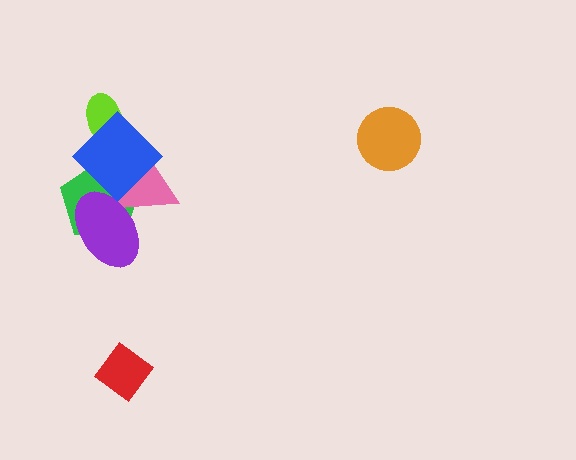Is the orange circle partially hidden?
No, no other shape covers it.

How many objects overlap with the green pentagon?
3 objects overlap with the green pentagon.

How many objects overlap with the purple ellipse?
3 objects overlap with the purple ellipse.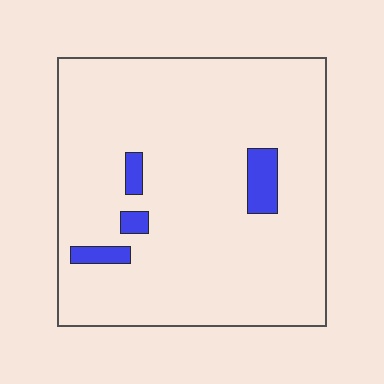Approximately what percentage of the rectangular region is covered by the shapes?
Approximately 5%.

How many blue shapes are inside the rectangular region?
4.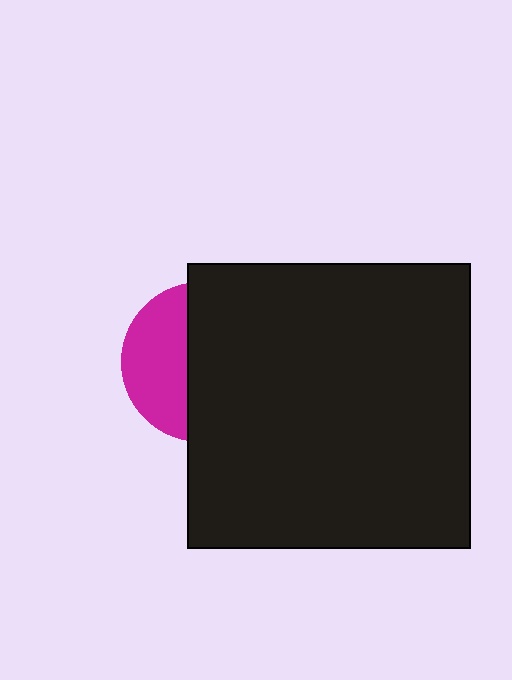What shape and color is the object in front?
The object in front is a black rectangle.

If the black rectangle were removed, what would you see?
You would see the complete magenta circle.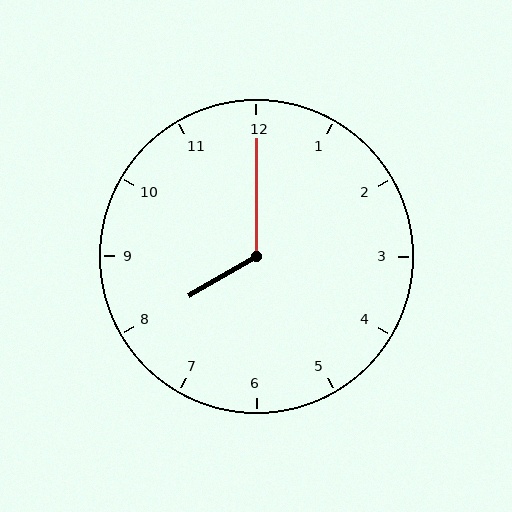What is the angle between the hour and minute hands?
Approximately 120 degrees.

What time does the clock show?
8:00.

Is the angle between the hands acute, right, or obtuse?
It is obtuse.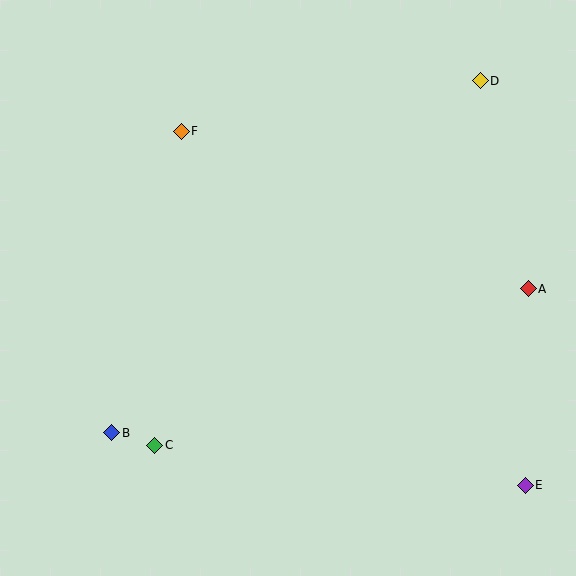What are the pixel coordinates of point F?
Point F is at (181, 131).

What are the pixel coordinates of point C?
Point C is at (155, 445).